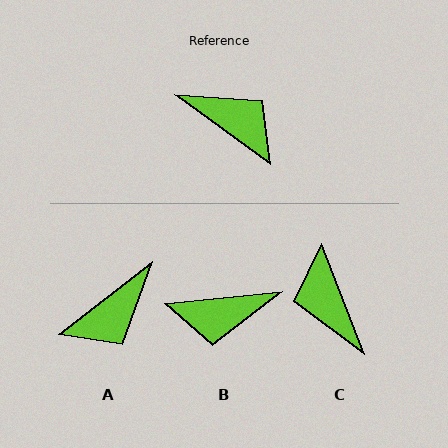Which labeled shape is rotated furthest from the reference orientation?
C, about 147 degrees away.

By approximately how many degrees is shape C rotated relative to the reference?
Approximately 147 degrees counter-clockwise.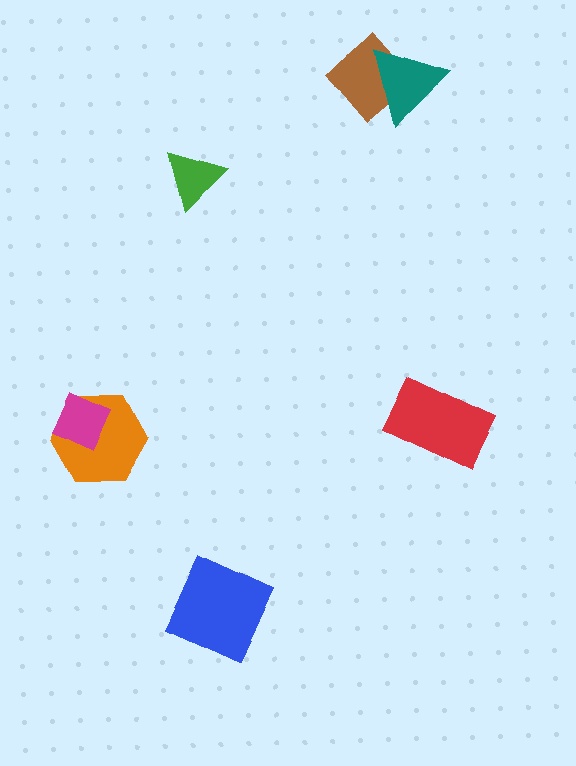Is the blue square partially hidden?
No, no other shape covers it.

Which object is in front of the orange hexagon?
The magenta diamond is in front of the orange hexagon.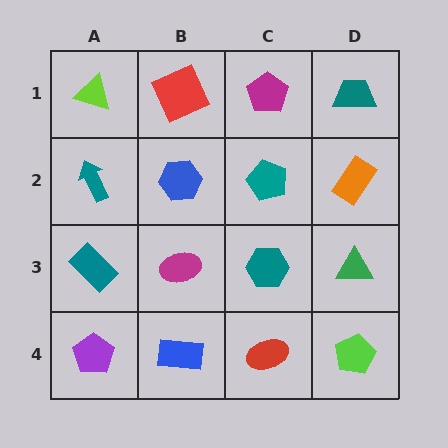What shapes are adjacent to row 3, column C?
A teal pentagon (row 2, column C), a red ellipse (row 4, column C), a magenta ellipse (row 3, column B), a green triangle (row 3, column D).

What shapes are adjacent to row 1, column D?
An orange rectangle (row 2, column D), a magenta pentagon (row 1, column C).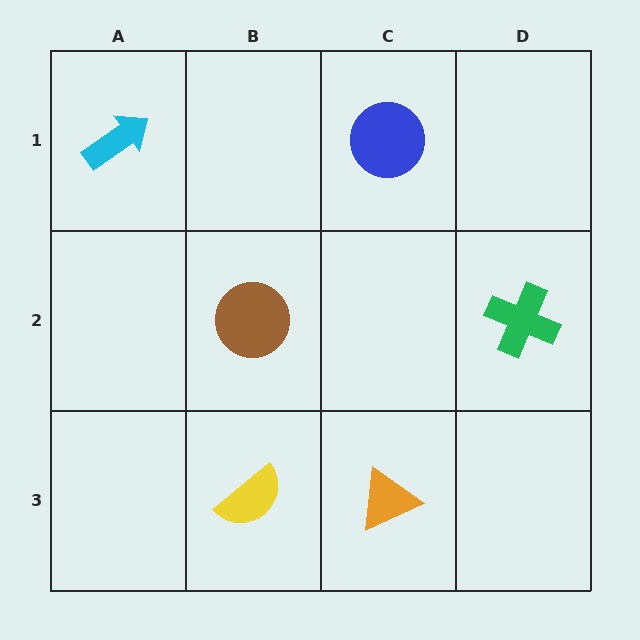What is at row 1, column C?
A blue circle.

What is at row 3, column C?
An orange triangle.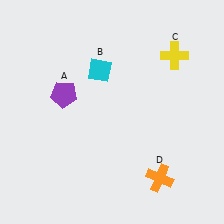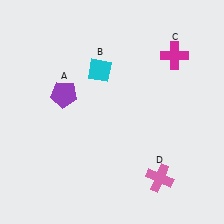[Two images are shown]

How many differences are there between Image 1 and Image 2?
There are 2 differences between the two images.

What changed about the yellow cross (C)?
In Image 1, C is yellow. In Image 2, it changed to magenta.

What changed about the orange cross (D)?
In Image 1, D is orange. In Image 2, it changed to pink.